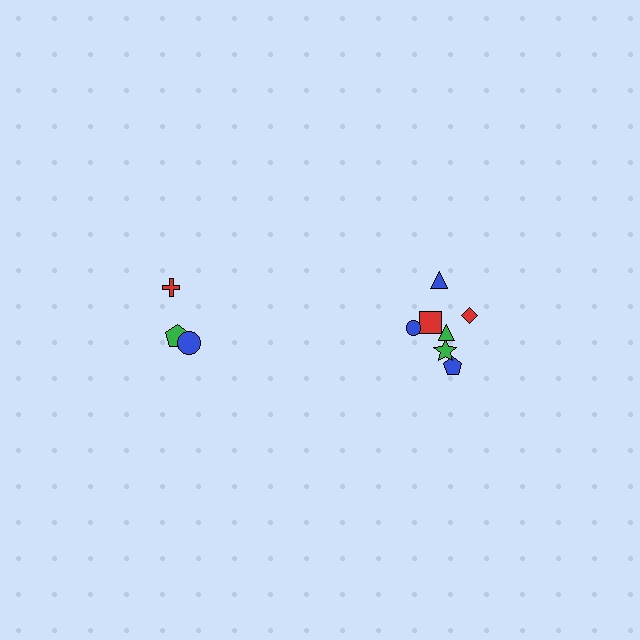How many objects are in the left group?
There are 3 objects.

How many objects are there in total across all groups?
There are 10 objects.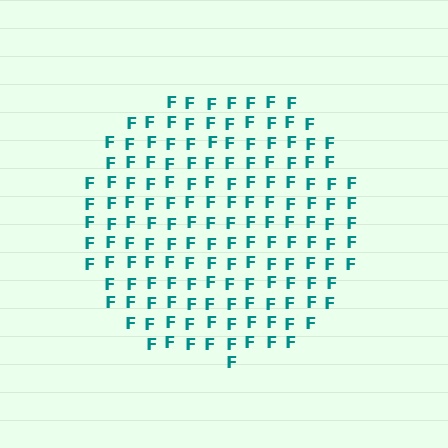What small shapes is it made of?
It is made of small letter F's.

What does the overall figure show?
The overall figure shows a circle.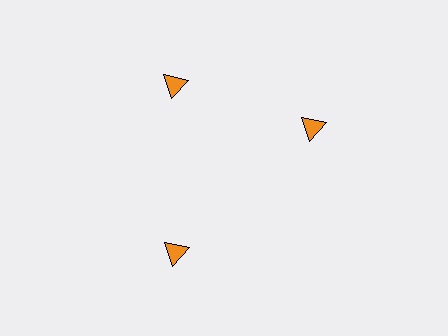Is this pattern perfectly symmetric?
No. The 3 orange triangles are arranged in a ring, but one element near the 3 o'clock position is rotated out of alignment along the ring, breaking the 3-fold rotational symmetry.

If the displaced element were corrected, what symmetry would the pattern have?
It would have 3-fold rotational symmetry — the pattern would map onto itself every 120 degrees.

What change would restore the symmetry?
The symmetry would be restored by rotating it back into even spacing with its neighbors so that all 3 triangles sit at equal angles and equal distance from the center.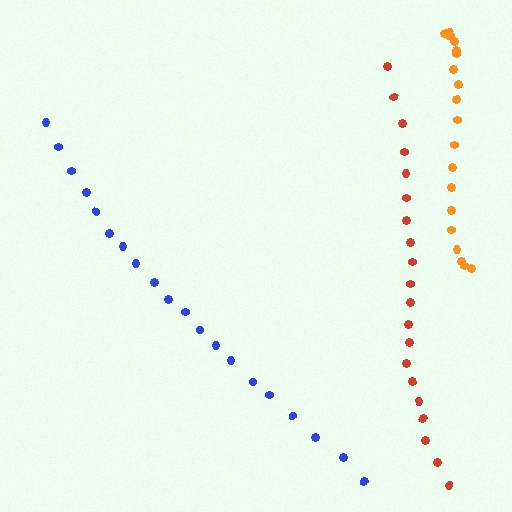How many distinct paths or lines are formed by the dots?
There are 3 distinct paths.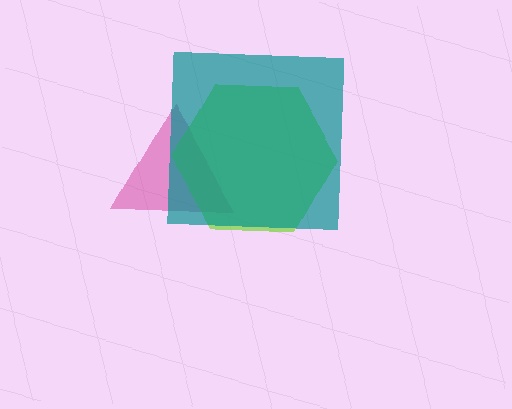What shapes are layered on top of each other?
The layered shapes are: a magenta triangle, a lime hexagon, a teal square.